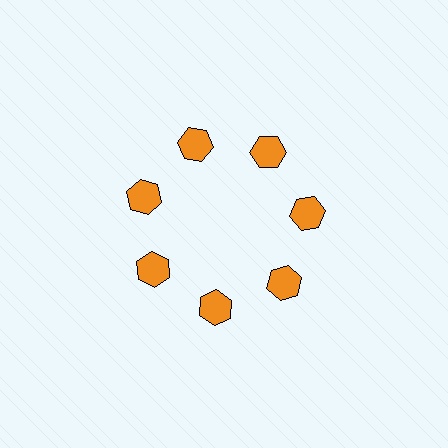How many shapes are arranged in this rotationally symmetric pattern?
There are 7 shapes, arranged in 7 groups of 1.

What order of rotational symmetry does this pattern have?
This pattern has 7-fold rotational symmetry.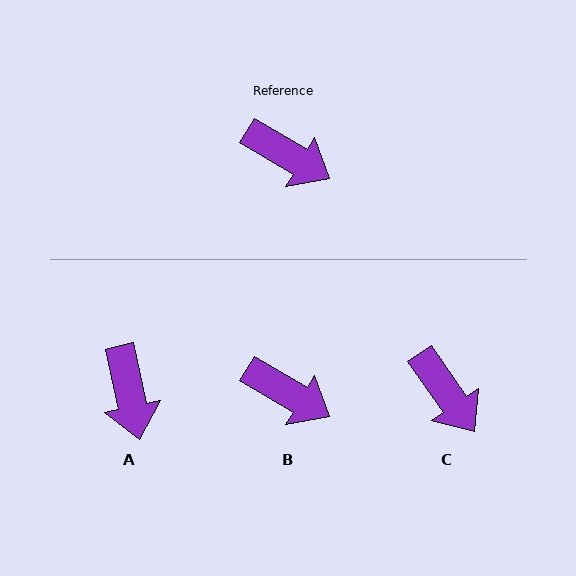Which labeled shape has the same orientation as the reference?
B.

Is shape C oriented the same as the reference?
No, it is off by about 25 degrees.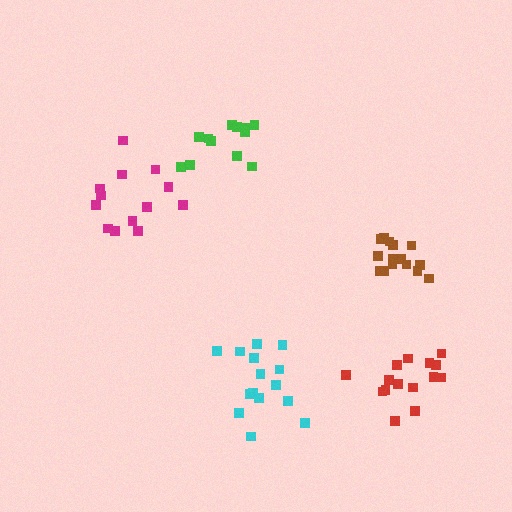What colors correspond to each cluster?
The clusters are colored: cyan, green, brown, red, magenta.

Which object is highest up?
The green cluster is topmost.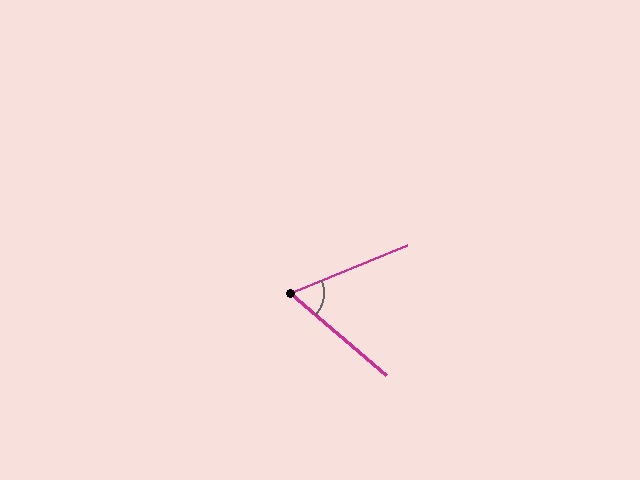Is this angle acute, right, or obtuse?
It is acute.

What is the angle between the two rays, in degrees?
Approximately 62 degrees.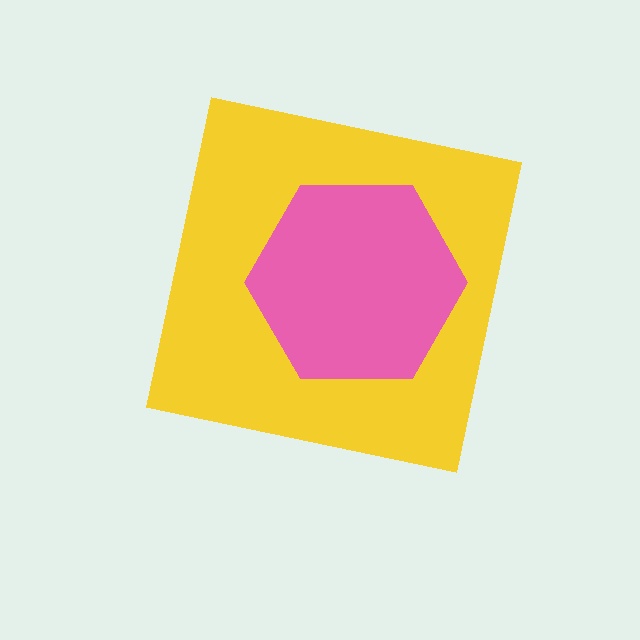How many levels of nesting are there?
2.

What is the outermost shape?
The yellow square.